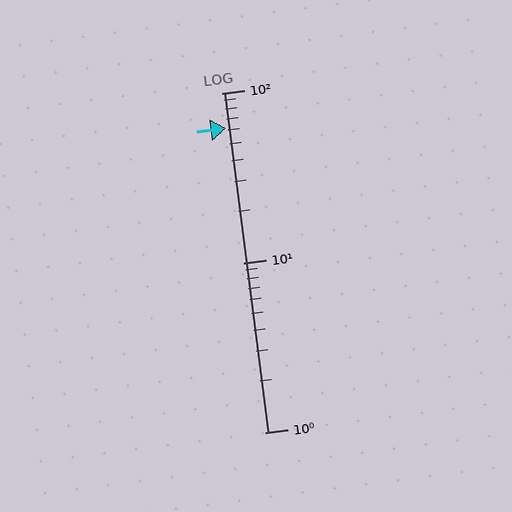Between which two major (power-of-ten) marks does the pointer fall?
The pointer is between 10 and 100.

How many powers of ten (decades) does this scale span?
The scale spans 2 decades, from 1 to 100.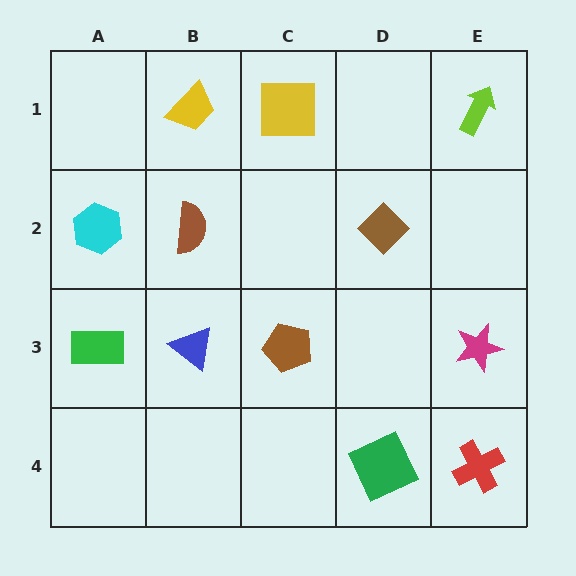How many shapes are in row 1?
3 shapes.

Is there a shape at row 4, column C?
No, that cell is empty.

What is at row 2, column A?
A cyan hexagon.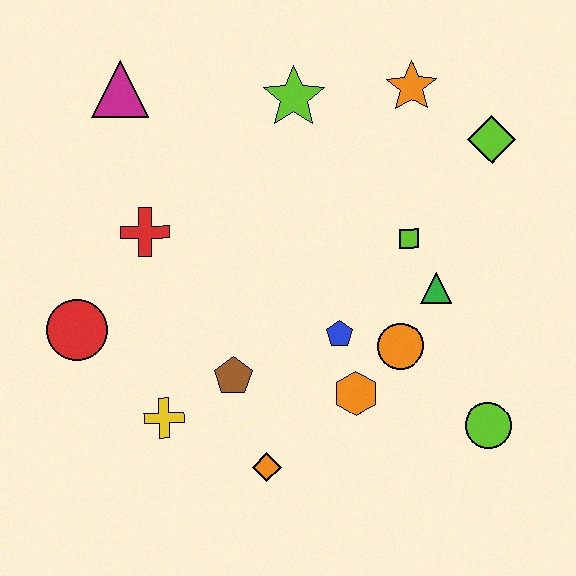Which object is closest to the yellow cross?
The brown pentagon is closest to the yellow cross.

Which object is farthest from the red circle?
The lime diamond is farthest from the red circle.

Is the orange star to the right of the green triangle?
No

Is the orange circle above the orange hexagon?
Yes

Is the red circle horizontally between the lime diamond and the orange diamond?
No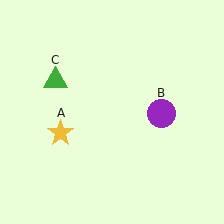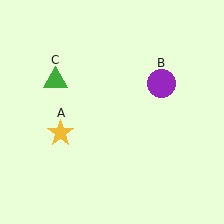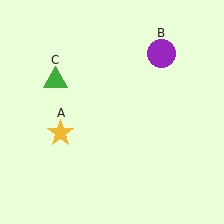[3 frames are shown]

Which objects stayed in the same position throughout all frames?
Yellow star (object A) and green triangle (object C) remained stationary.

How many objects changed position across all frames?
1 object changed position: purple circle (object B).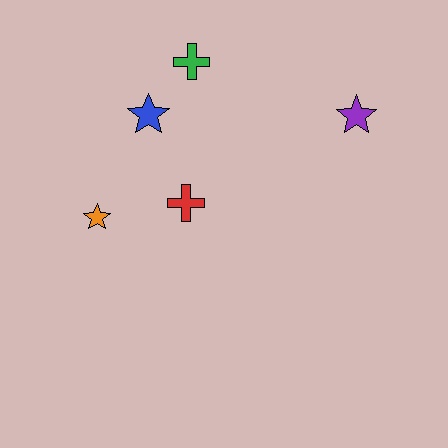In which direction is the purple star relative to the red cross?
The purple star is to the right of the red cross.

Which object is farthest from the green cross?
The orange star is farthest from the green cross.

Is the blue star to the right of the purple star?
No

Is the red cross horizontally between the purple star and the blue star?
Yes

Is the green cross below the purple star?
No